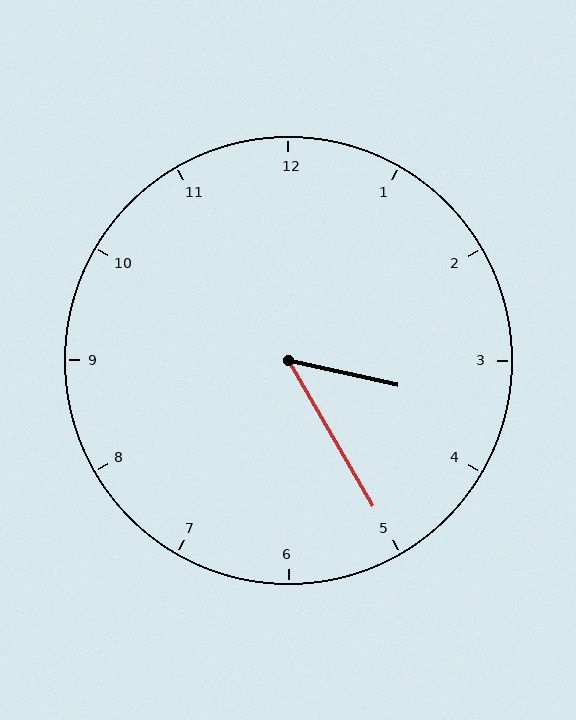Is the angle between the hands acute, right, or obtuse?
It is acute.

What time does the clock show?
3:25.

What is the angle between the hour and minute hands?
Approximately 48 degrees.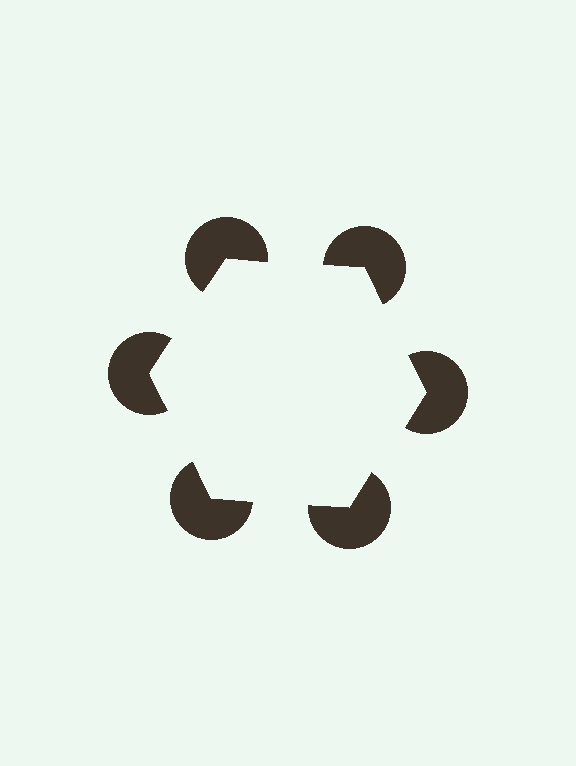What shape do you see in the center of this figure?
An illusory hexagon — its edges are inferred from the aligned wedge cuts in the pac-man discs, not physically drawn.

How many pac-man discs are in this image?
There are 6 — one at each vertex of the illusory hexagon.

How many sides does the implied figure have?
6 sides.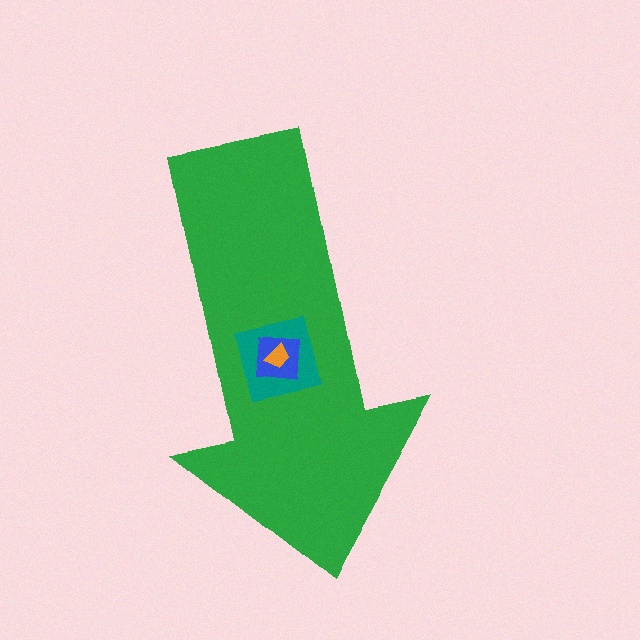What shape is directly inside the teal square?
The blue square.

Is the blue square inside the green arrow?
Yes.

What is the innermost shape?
The orange trapezoid.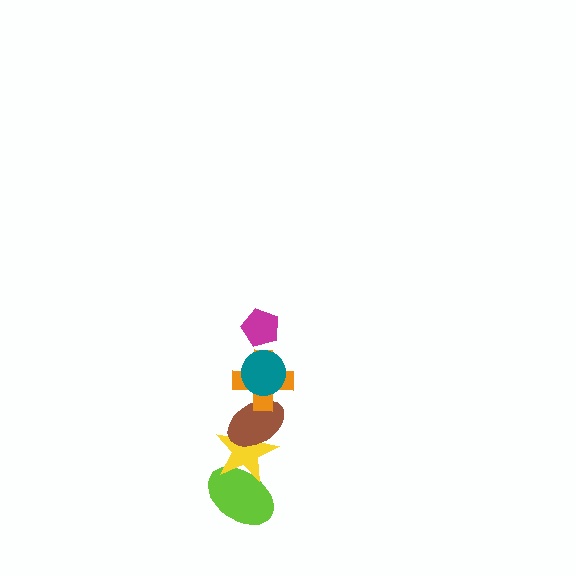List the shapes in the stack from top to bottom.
From top to bottom: the magenta pentagon, the teal circle, the orange cross, the brown ellipse, the yellow star, the lime ellipse.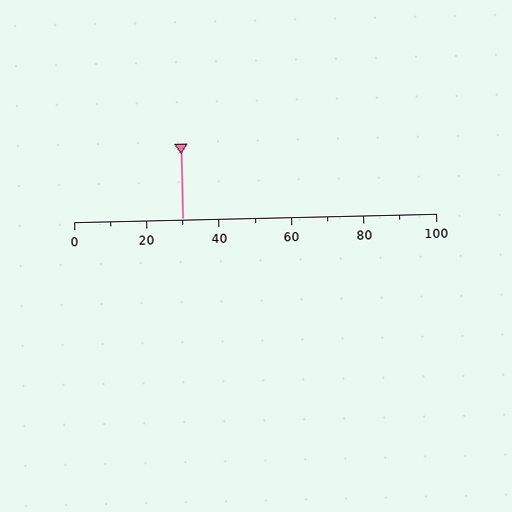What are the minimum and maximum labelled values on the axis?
The axis runs from 0 to 100.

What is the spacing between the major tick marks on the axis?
The major ticks are spaced 20 apart.